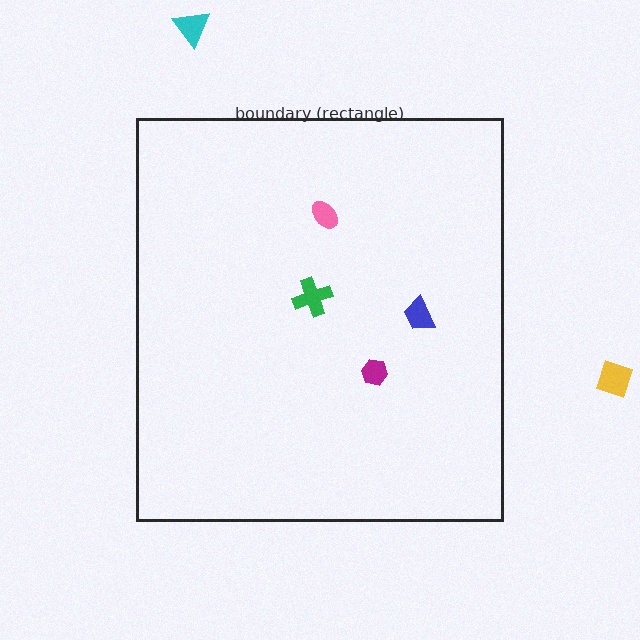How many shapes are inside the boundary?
4 inside, 2 outside.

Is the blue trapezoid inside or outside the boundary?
Inside.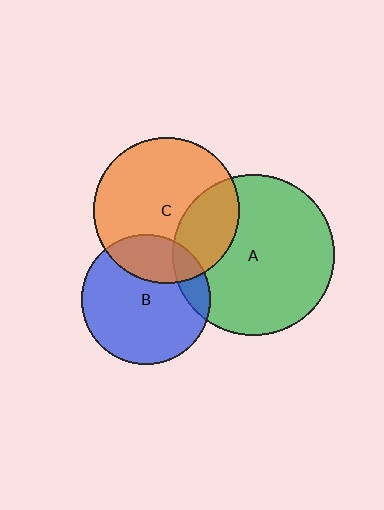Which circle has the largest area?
Circle A (green).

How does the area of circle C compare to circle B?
Approximately 1.3 times.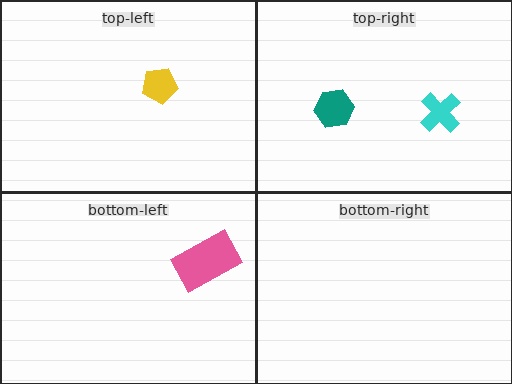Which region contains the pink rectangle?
The bottom-left region.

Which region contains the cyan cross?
The top-right region.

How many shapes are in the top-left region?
1.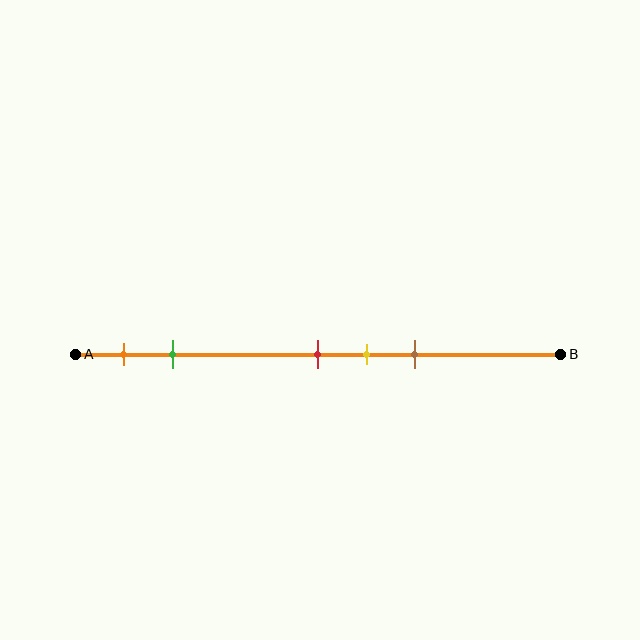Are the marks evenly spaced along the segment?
No, the marks are not evenly spaced.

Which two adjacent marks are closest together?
The red and yellow marks are the closest adjacent pair.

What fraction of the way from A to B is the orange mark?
The orange mark is approximately 10% (0.1) of the way from A to B.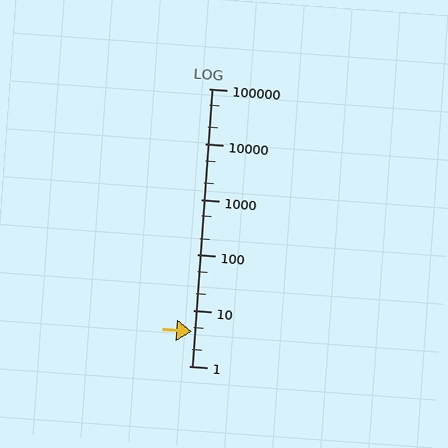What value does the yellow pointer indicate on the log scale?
The pointer indicates approximately 4.1.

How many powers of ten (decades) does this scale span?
The scale spans 5 decades, from 1 to 100000.